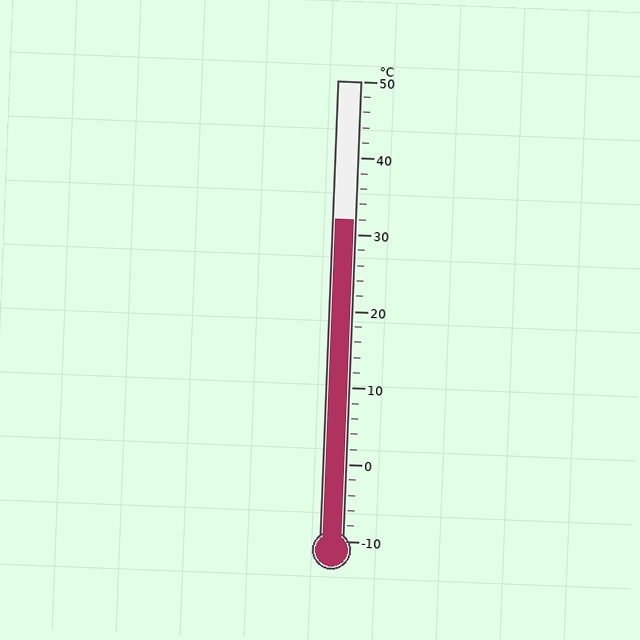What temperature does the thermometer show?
The thermometer shows approximately 32°C.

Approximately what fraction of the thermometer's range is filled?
The thermometer is filled to approximately 70% of its range.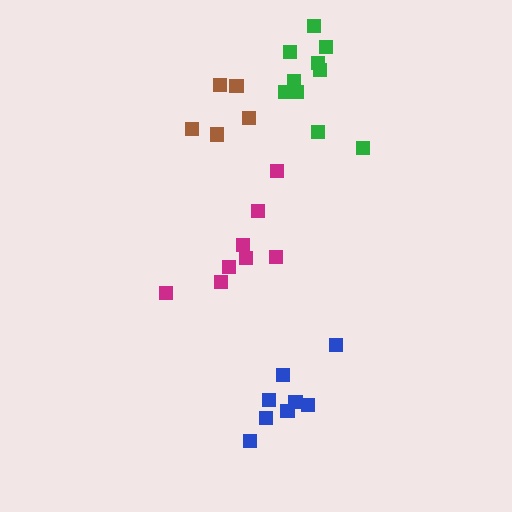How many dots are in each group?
Group 1: 8 dots, Group 2: 5 dots, Group 3: 8 dots, Group 4: 10 dots (31 total).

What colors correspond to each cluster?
The clusters are colored: magenta, brown, blue, green.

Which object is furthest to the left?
The brown cluster is leftmost.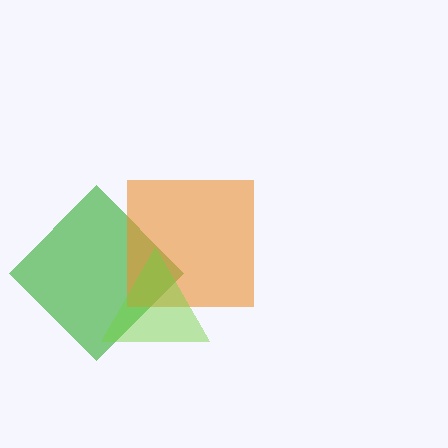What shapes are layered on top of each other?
The layered shapes are: a green diamond, an orange square, a lime triangle.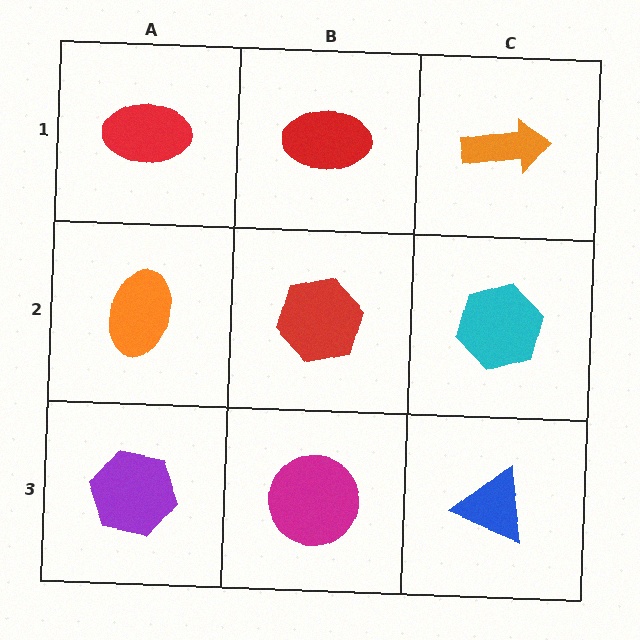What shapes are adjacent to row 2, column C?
An orange arrow (row 1, column C), a blue triangle (row 3, column C), a red hexagon (row 2, column B).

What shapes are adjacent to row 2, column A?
A red ellipse (row 1, column A), a purple hexagon (row 3, column A), a red hexagon (row 2, column B).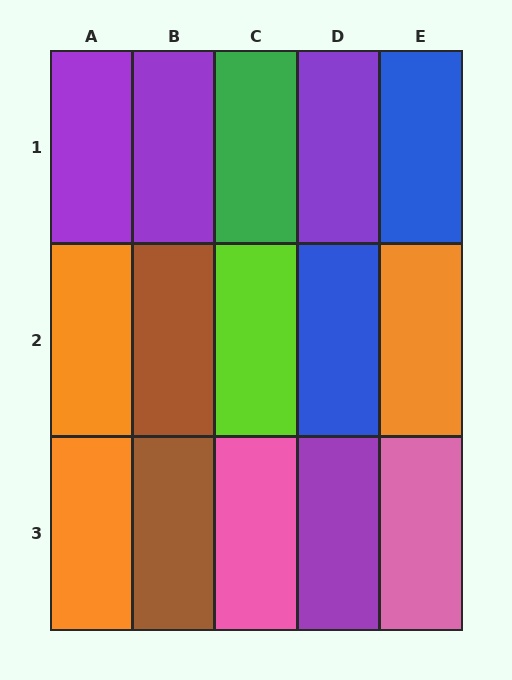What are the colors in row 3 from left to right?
Orange, brown, pink, purple, pink.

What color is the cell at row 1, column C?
Green.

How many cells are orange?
3 cells are orange.